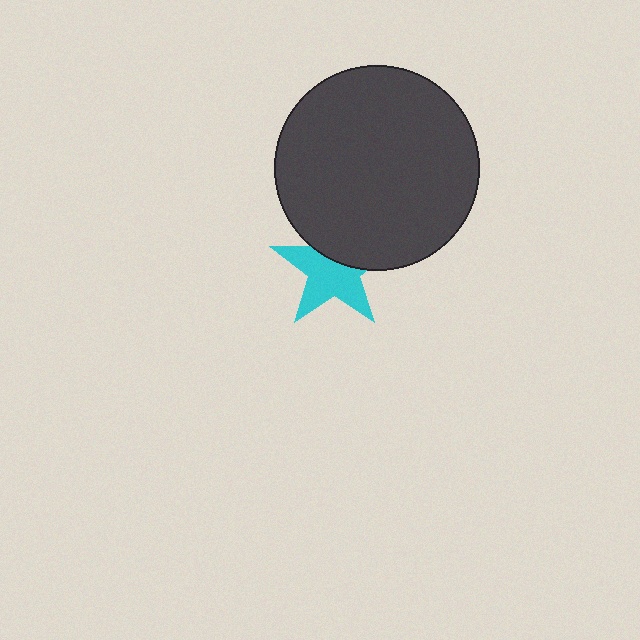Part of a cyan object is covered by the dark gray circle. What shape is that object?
It is a star.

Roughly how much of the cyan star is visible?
About half of it is visible (roughly 62%).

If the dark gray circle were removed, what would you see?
You would see the complete cyan star.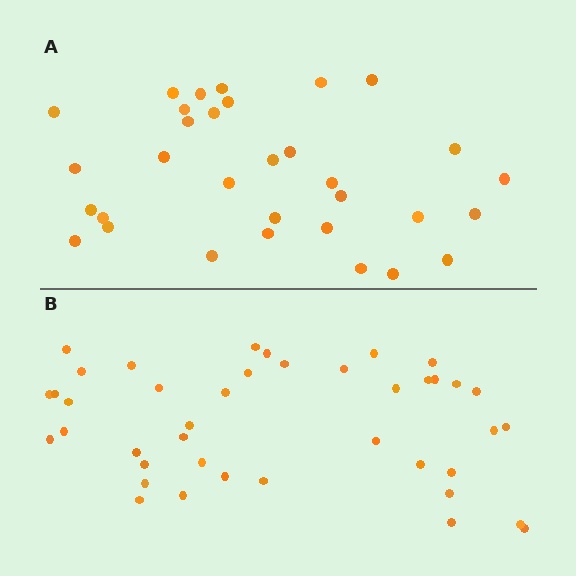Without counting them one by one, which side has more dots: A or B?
Region B (the bottom region) has more dots.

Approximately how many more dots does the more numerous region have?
Region B has roughly 8 or so more dots than region A.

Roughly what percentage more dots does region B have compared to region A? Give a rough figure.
About 30% more.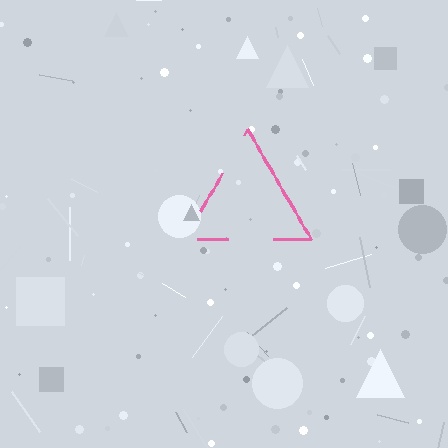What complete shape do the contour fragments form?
The contour fragments form a triangle.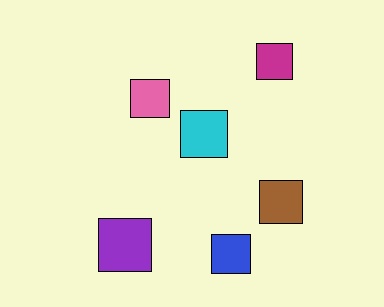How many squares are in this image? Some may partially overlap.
There are 6 squares.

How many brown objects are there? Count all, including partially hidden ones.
There is 1 brown object.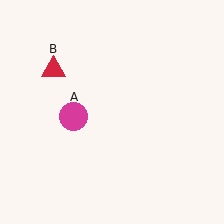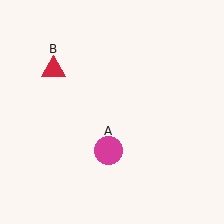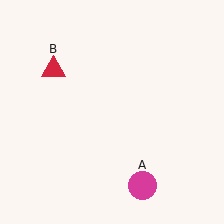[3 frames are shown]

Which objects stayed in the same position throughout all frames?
Red triangle (object B) remained stationary.